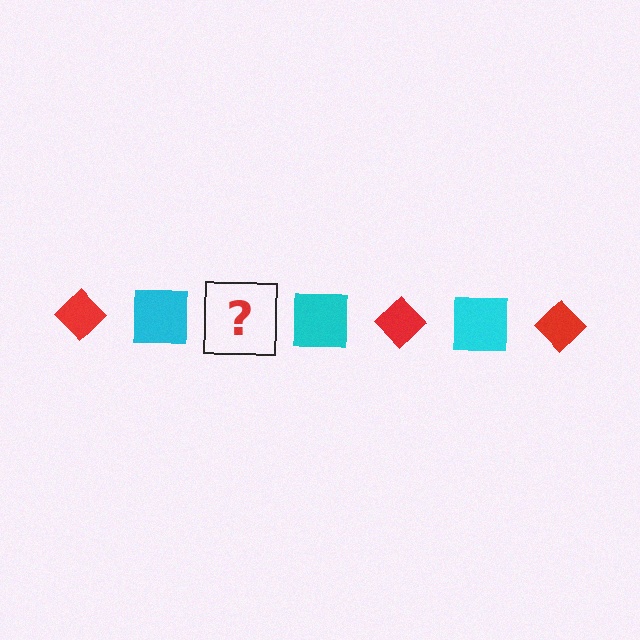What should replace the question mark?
The question mark should be replaced with a red diamond.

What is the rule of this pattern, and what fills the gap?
The rule is that the pattern alternates between red diamond and cyan square. The gap should be filled with a red diamond.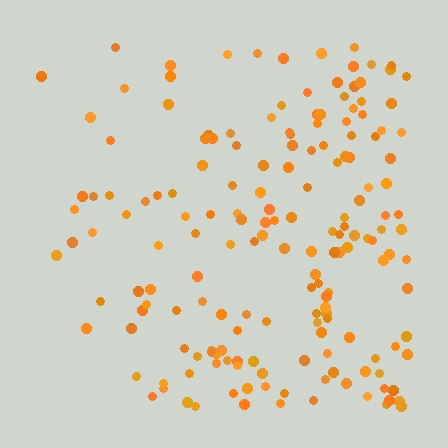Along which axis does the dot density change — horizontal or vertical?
Horizontal.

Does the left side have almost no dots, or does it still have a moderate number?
Still a moderate number, just noticeably fewer than the right.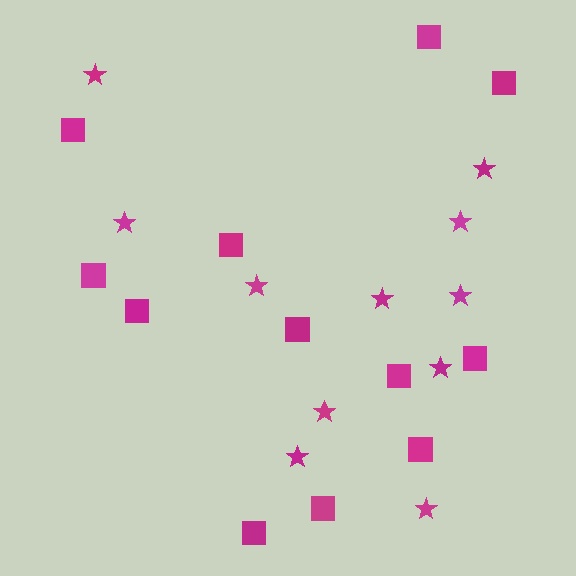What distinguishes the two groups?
There are 2 groups: one group of stars (11) and one group of squares (12).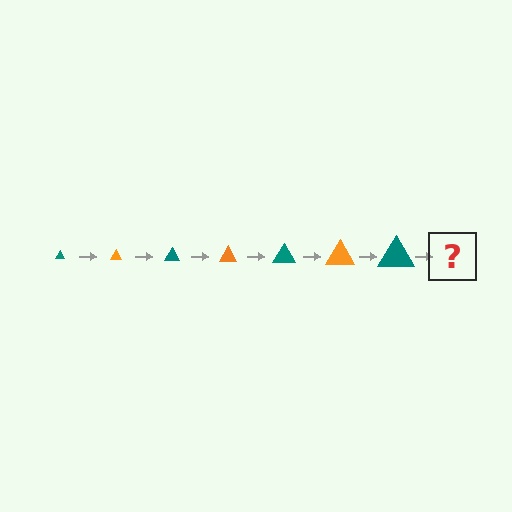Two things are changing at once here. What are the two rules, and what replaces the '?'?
The two rules are that the triangle grows larger each step and the color cycles through teal and orange. The '?' should be an orange triangle, larger than the previous one.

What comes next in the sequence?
The next element should be an orange triangle, larger than the previous one.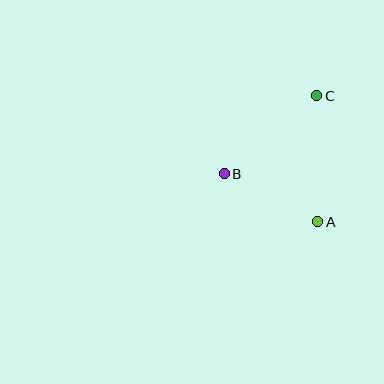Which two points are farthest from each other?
Points A and C are farthest from each other.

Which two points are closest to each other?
Points A and B are closest to each other.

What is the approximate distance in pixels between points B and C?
The distance between B and C is approximately 121 pixels.